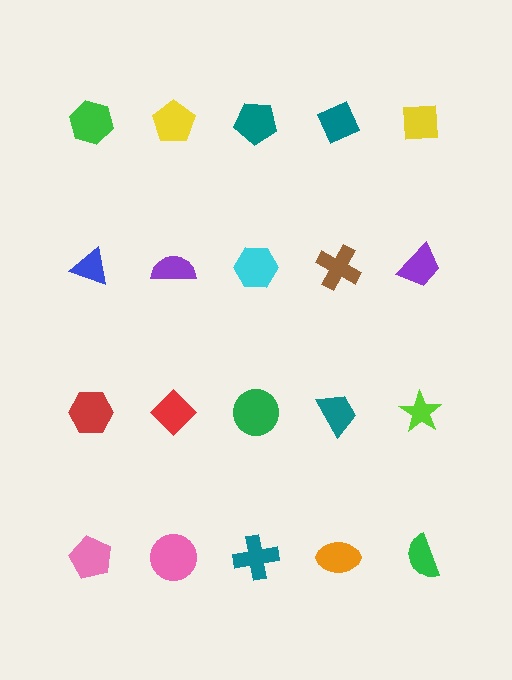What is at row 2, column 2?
A purple semicircle.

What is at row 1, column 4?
A teal diamond.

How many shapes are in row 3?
5 shapes.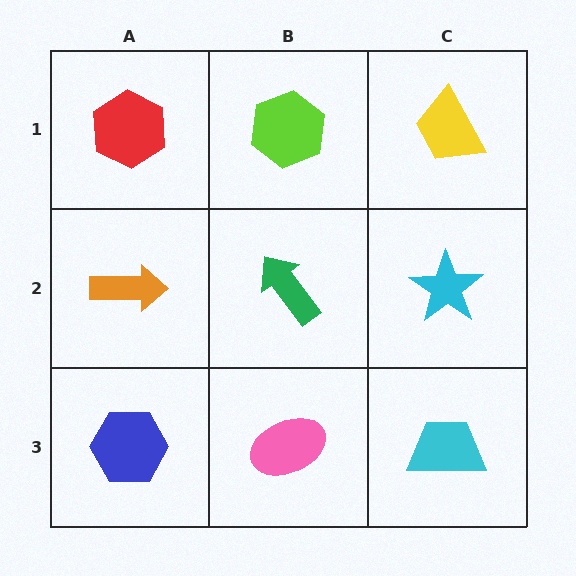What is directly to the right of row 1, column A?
A lime hexagon.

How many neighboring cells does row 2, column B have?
4.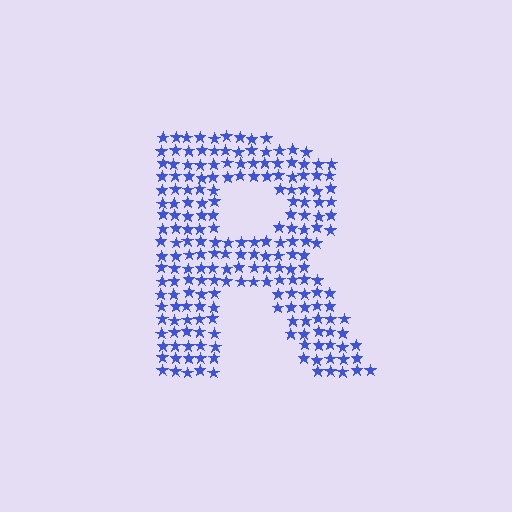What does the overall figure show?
The overall figure shows the letter R.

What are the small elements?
The small elements are stars.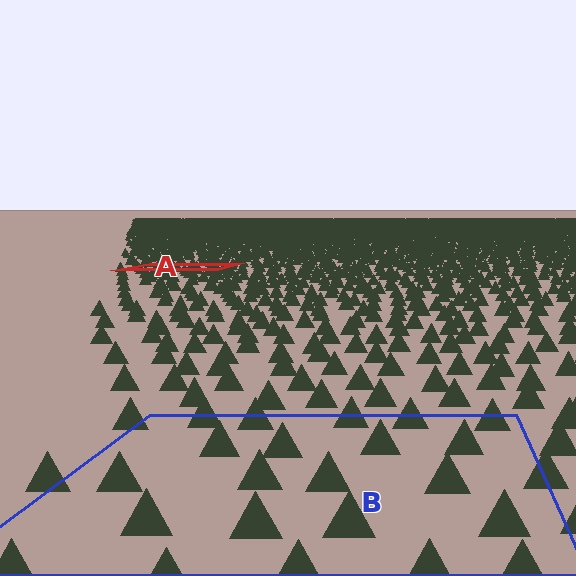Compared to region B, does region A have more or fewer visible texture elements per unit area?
Region A has more texture elements per unit area — they are packed more densely because it is farther away.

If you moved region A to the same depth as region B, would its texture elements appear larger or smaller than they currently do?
They would appear larger. At a closer depth, the same texture elements are projected at a bigger on-screen size.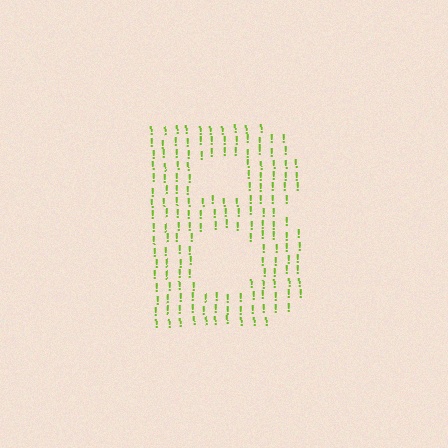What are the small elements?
The small elements are exclamation marks.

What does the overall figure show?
The overall figure shows the letter B.